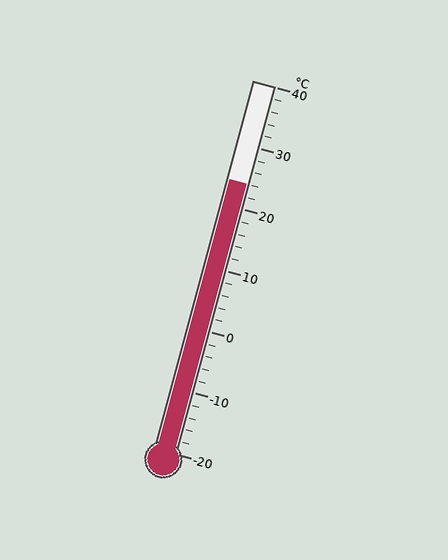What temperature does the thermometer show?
The thermometer shows approximately 24°C.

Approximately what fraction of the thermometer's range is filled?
The thermometer is filled to approximately 75% of its range.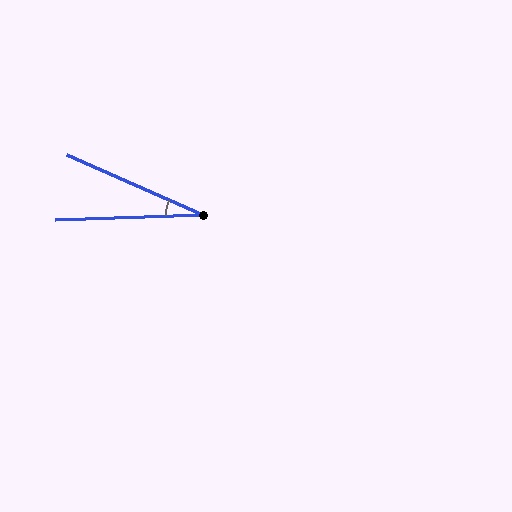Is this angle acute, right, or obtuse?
It is acute.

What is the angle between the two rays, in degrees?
Approximately 26 degrees.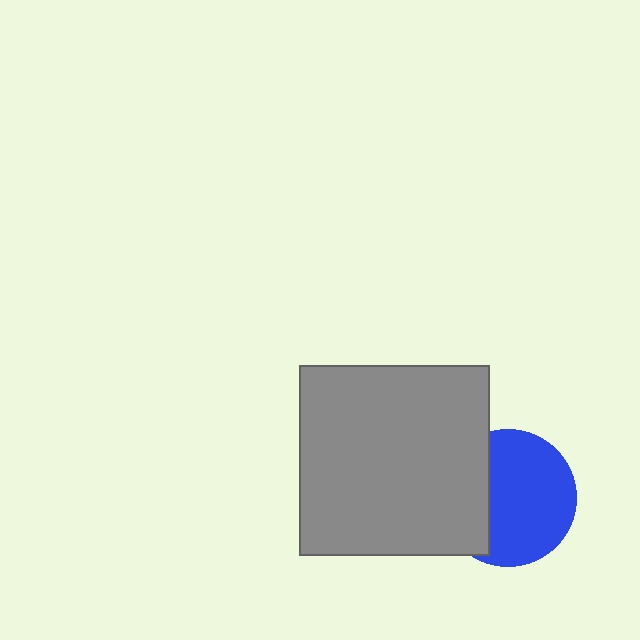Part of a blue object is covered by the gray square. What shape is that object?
It is a circle.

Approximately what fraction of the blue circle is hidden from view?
Roughly 32% of the blue circle is hidden behind the gray square.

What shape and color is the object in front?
The object in front is a gray square.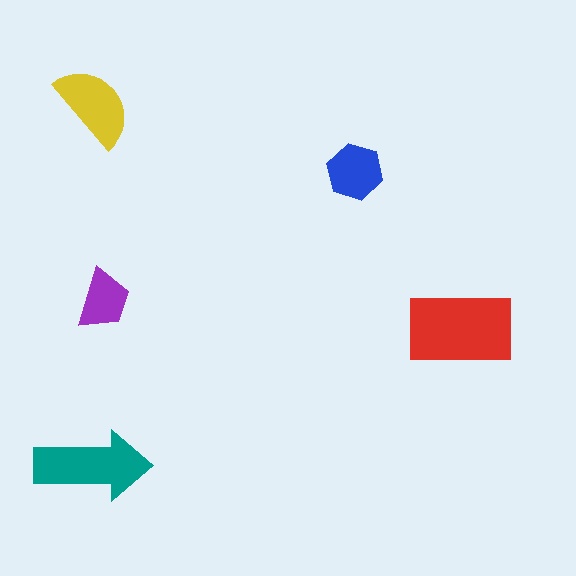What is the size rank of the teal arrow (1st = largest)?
2nd.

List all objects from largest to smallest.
The red rectangle, the teal arrow, the yellow semicircle, the blue hexagon, the purple trapezoid.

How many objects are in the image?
There are 5 objects in the image.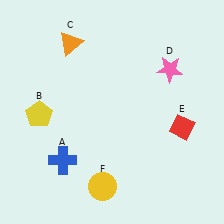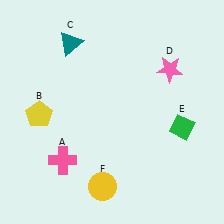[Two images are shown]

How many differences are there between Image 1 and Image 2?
There are 3 differences between the two images.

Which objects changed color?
A changed from blue to pink. C changed from orange to teal. E changed from red to green.